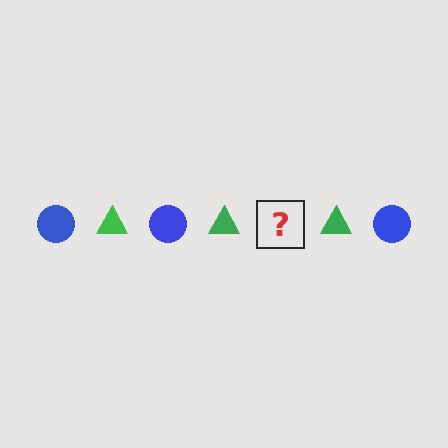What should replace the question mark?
The question mark should be replaced with a blue circle.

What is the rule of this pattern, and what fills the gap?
The rule is that the pattern alternates between blue circle and green triangle. The gap should be filled with a blue circle.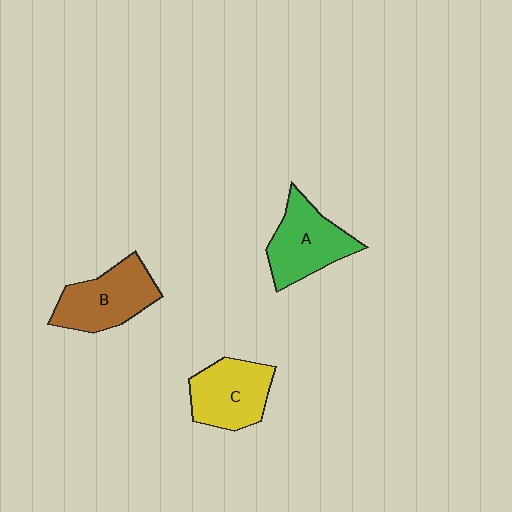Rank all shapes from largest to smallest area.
From largest to smallest: B (brown), A (green), C (yellow).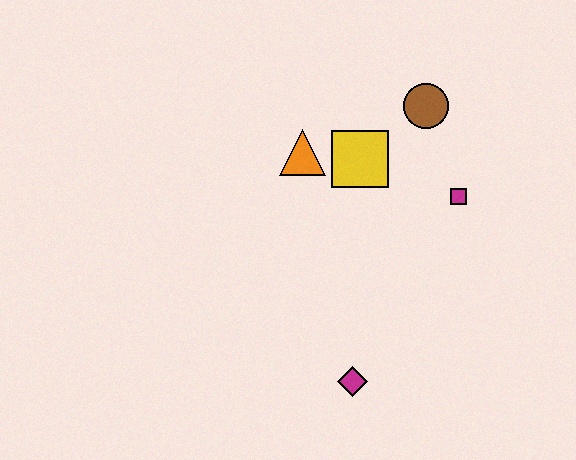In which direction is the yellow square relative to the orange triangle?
The yellow square is to the right of the orange triangle.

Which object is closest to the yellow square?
The orange triangle is closest to the yellow square.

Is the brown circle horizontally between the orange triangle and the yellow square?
No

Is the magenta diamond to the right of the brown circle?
No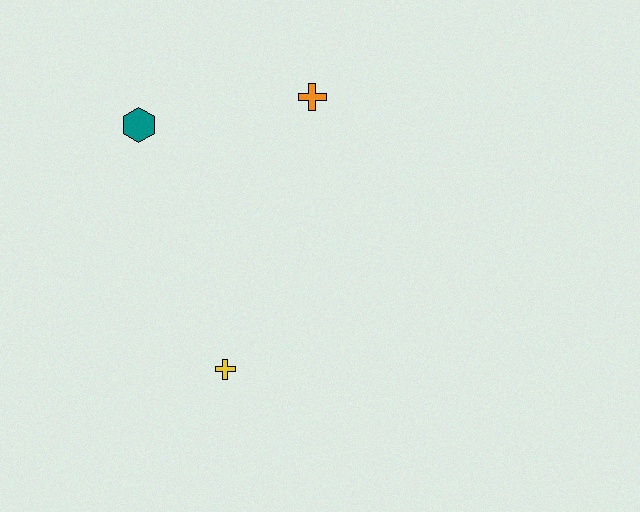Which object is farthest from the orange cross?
The yellow cross is farthest from the orange cross.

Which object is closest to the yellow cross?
The teal hexagon is closest to the yellow cross.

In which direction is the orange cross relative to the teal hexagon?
The orange cross is to the right of the teal hexagon.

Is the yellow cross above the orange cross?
No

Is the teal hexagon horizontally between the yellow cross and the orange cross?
No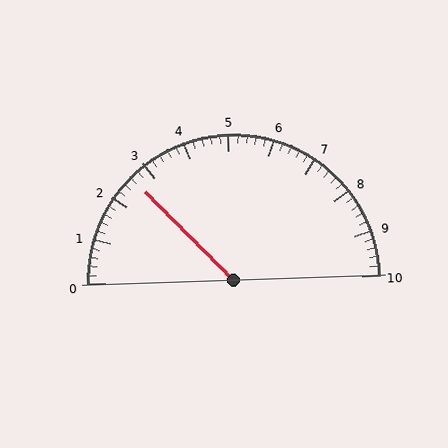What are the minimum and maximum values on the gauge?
The gauge ranges from 0 to 10.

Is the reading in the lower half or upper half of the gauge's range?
The reading is in the lower half of the range (0 to 10).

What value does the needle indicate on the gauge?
The needle indicates approximately 2.6.